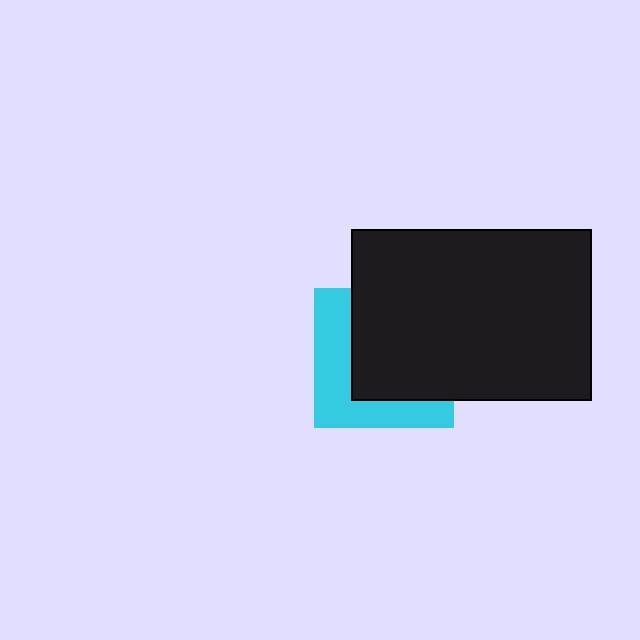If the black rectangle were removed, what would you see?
You would see the complete cyan square.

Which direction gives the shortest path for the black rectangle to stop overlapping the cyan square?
Moving toward the upper-right gives the shortest separation.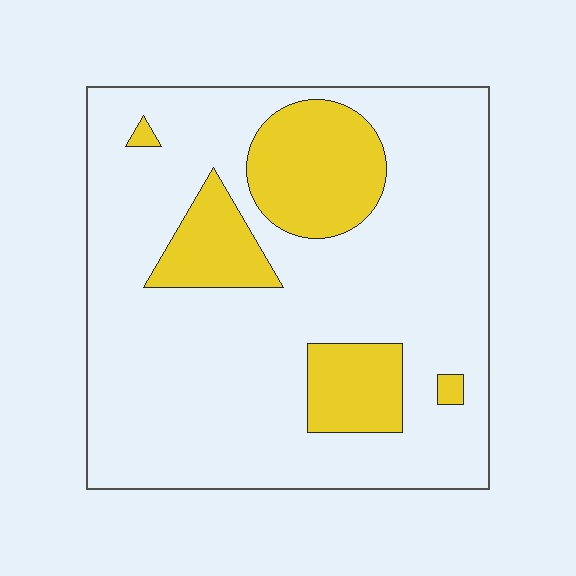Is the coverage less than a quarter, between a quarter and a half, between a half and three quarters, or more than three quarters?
Less than a quarter.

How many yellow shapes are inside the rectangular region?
5.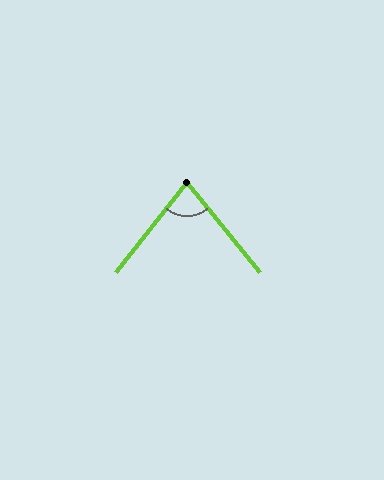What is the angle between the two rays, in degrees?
Approximately 78 degrees.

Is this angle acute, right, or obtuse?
It is acute.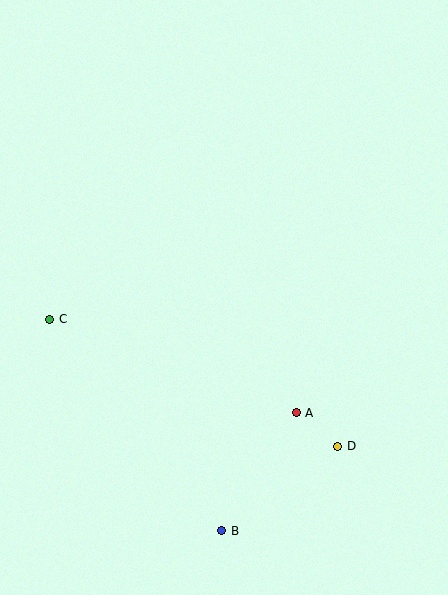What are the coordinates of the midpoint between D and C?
The midpoint between D and C is at (194, 383).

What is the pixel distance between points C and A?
The distance between C and A is 263 pixels.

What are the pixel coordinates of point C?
Point C is at (50, 319).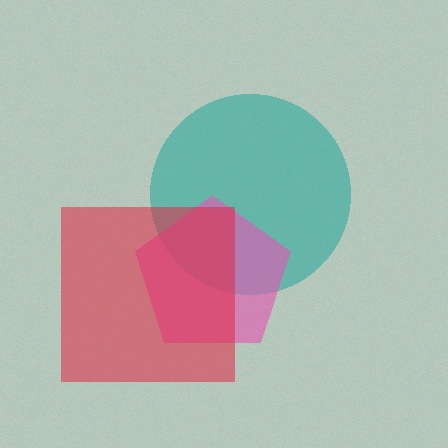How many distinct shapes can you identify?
There are 3 distinct shapes: a teal circle, a pink pentagon, a red square.